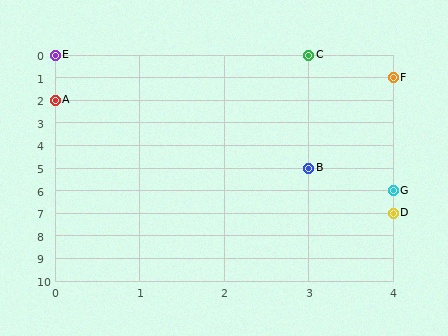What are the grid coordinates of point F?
Point F is at grid coordinates (4, 1).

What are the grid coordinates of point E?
Point E is at grid coordinates (0, 0).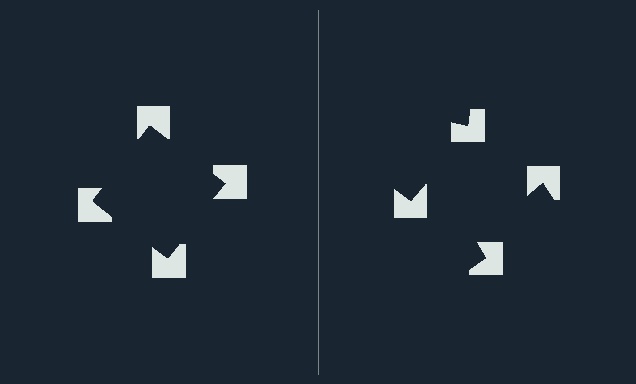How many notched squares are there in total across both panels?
8 — 4 on each side.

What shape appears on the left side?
An illusory square.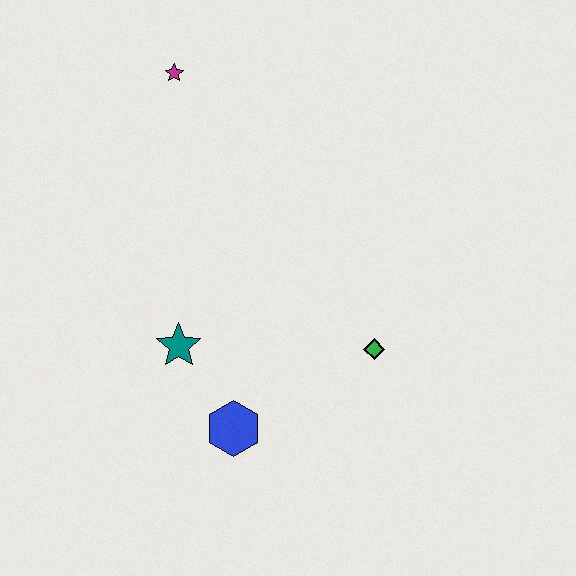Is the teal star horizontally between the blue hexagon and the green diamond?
No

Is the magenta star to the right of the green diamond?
No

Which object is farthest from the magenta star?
The blue hexagon is farthest from the magenta star.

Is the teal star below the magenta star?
Yes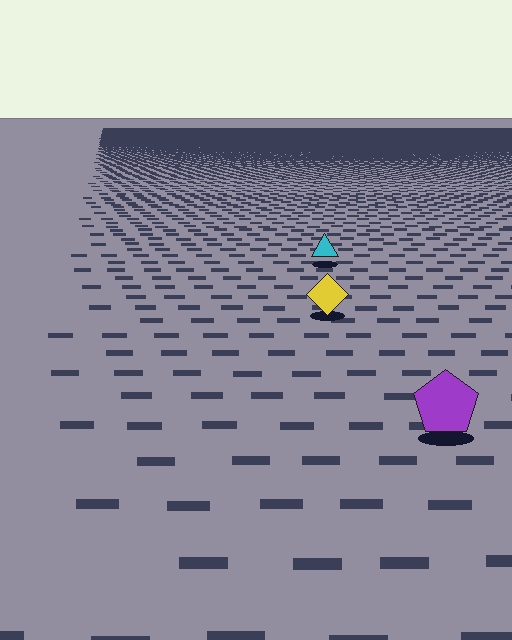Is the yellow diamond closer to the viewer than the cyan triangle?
Yes. The yellow diamond is closer — you can tell from the texture gradient: the ground texture is coarser near it.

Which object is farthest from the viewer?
The cyan triangle is farthest from the viewer. It appears smaller and the ground texture around it is denser.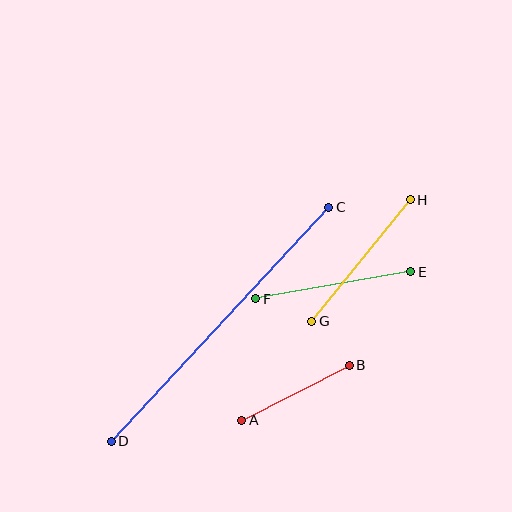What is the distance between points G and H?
The distance is approximately 156 pixels.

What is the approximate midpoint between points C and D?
The midpoint is at approximately (220, 324) pixels.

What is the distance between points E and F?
The distance is approximately 158 pixels.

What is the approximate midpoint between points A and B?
The midpoint is at approximately (296, 393) pixels.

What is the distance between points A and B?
The distance is approximately 121 pixels.